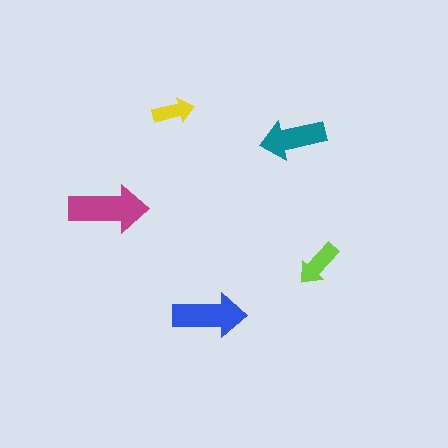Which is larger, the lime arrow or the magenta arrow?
The magenta one.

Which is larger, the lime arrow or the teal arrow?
The teal one.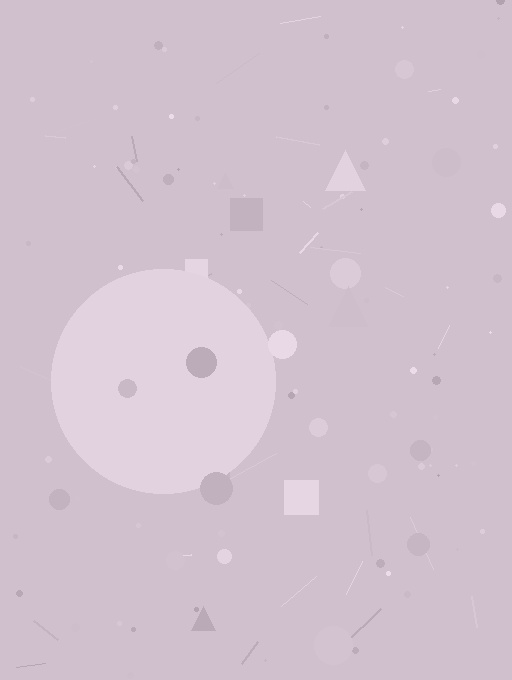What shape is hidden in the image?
A circle is hidden in the image.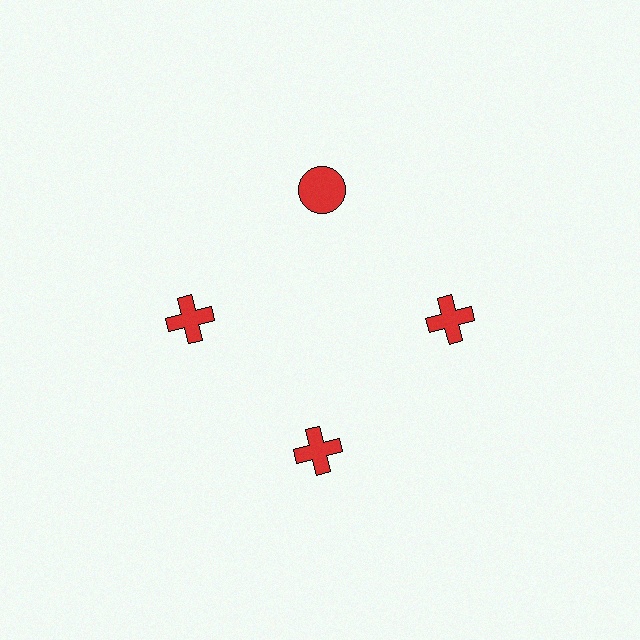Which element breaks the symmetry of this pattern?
The red circle at roughly the 12 o'clock position breaks the symmetry. All other shapes are red crosses.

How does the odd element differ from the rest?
It has a different shape: circle instead of cross.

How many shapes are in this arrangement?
There are 4 shapes arranged in a ring pattern.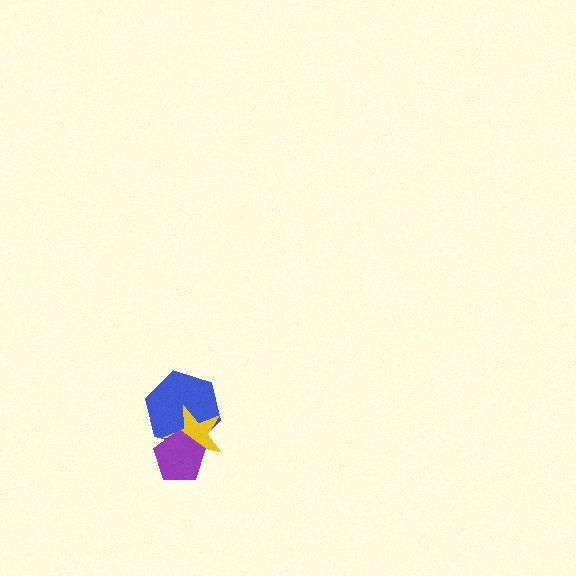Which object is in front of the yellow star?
The purple pentagon is in front of the yellow star.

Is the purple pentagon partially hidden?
No, no other shape covers it.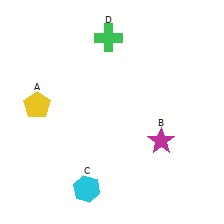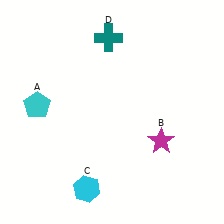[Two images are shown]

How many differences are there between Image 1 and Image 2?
There are 2 differences between the two images.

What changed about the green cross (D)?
In Image 1, D is green. In Image 2, it changed to teal.